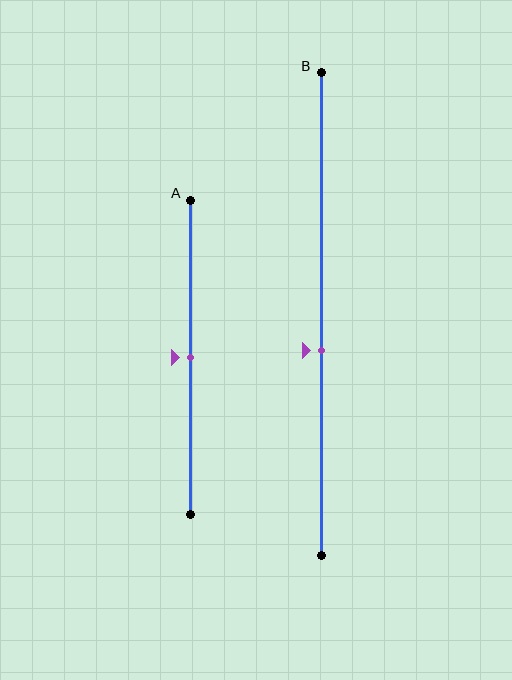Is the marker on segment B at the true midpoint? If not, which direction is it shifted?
No, the marker on segment B is shifted downward by about 8% of the segment length.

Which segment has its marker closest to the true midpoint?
Segment A has its marker closest to the true midpoint.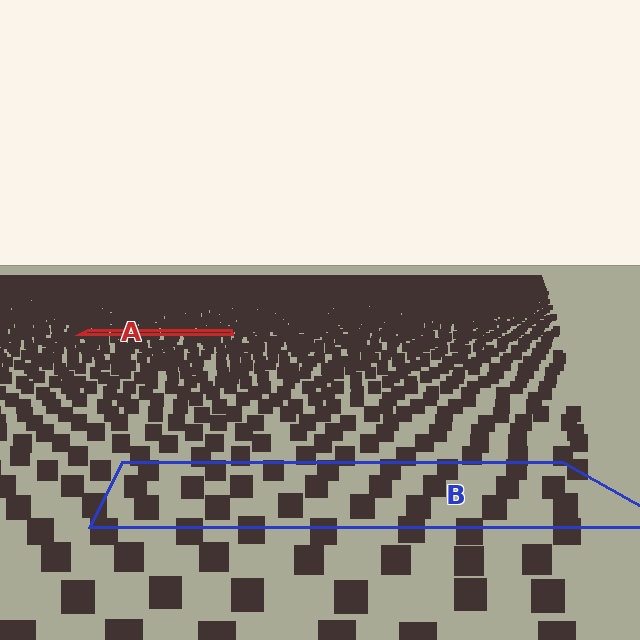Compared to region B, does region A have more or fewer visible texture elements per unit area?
Region A has more texture elements per unit area — they are packed more densely because it is farther away.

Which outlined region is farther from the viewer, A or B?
Region A is farther from the viewer — the texture elements inside it appear smaller and more densely packed.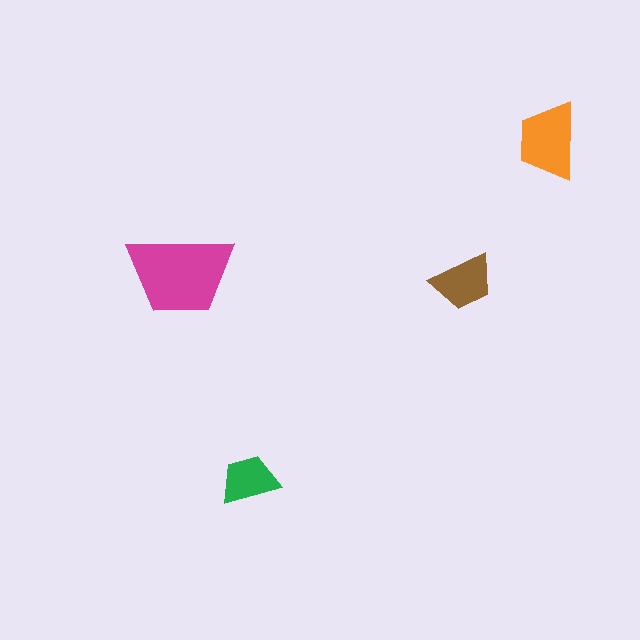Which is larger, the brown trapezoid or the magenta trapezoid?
The magenta one.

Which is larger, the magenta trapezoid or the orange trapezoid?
The magenta one.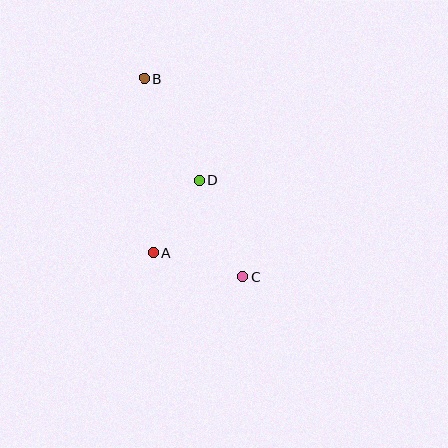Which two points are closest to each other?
Points A and D are closest to each other.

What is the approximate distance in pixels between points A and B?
The distance between A and B is approximately 174 pixels.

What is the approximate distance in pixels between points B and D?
The distance between B and D is approximately 116 pixels.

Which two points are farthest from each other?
Points B and C are farthest from each other.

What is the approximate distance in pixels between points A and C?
The distance between A and C is approximately 93 pixels.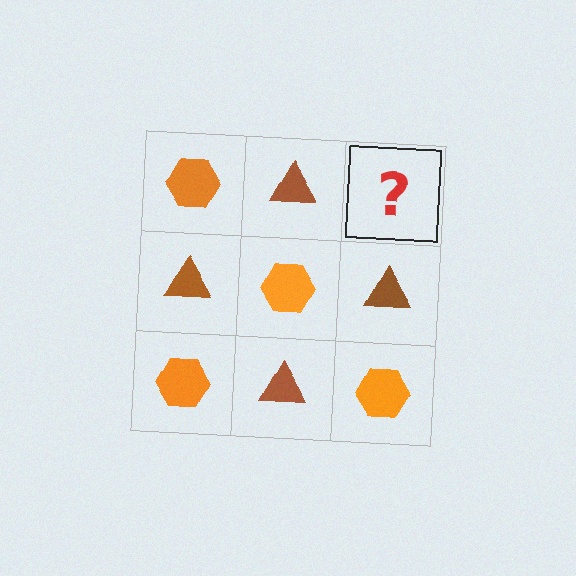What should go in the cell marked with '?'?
The missing cell should contain an orange hexagon.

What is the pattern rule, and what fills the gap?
The rule is that it alternates orange hexagon and brown triangle in a checkerboard pattern. The gap should be filled with an orange hexagon.